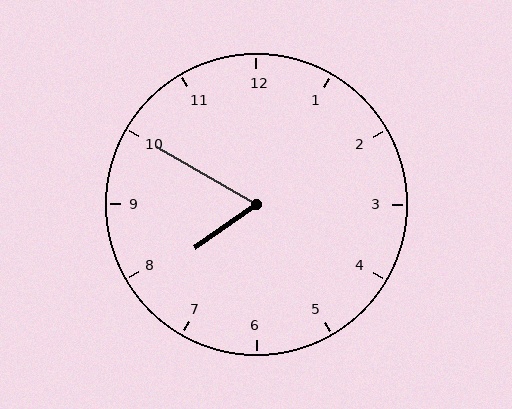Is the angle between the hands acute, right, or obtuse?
It is acute.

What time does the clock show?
7:50.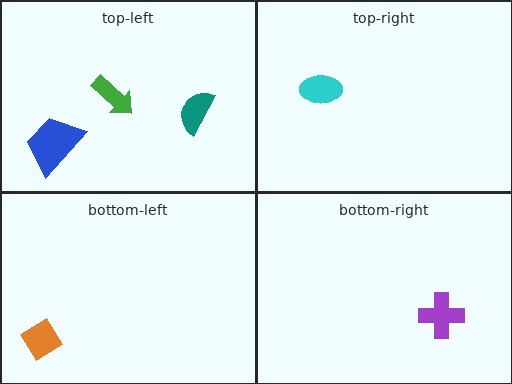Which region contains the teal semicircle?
The top-left region.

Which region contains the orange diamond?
The bottom-left region.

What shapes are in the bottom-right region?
The purple cross.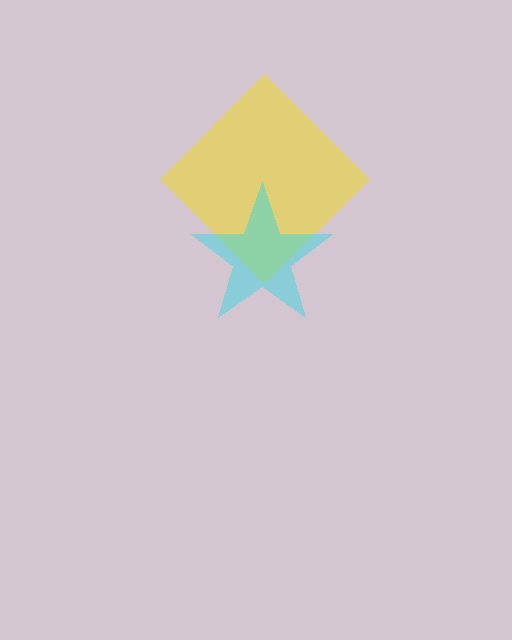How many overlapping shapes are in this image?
There are 2 overlapping shapes in the image.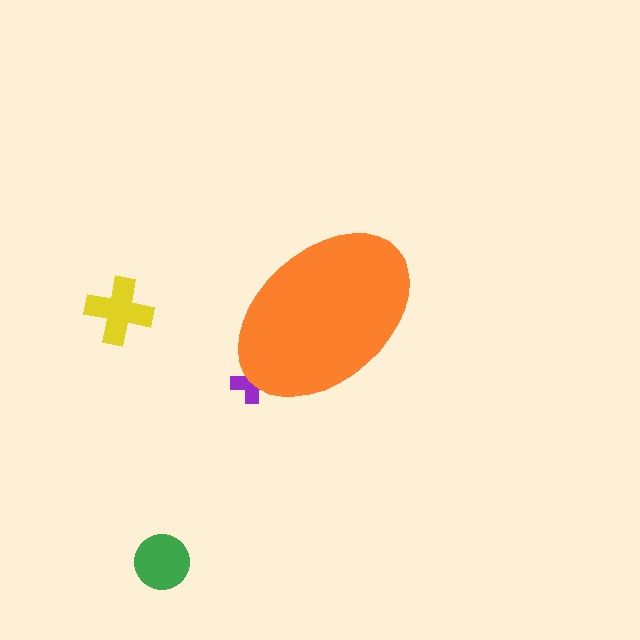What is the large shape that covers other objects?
An orange ellipse.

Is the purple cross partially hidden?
Yes, the purple cross is partially hidden behind the orange ellipse.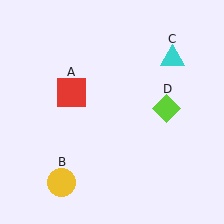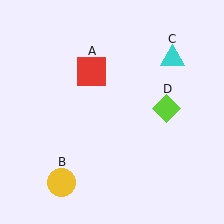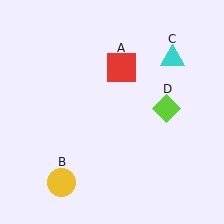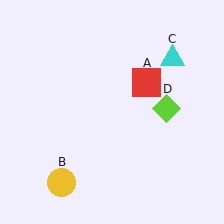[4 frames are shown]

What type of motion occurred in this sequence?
The red square (object A) rotated clockwise around the center of the scene.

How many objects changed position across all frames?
1 object changed position: red square (object A).